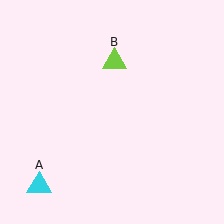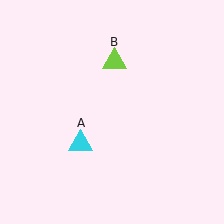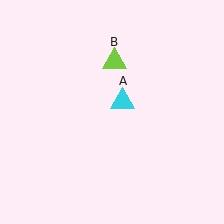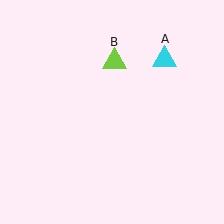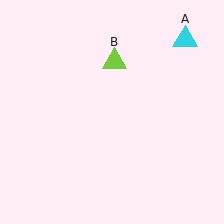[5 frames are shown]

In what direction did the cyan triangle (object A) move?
The cyan triangle (object A) moved up and to the right.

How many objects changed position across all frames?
1 object changed position: cyan triangle (object A).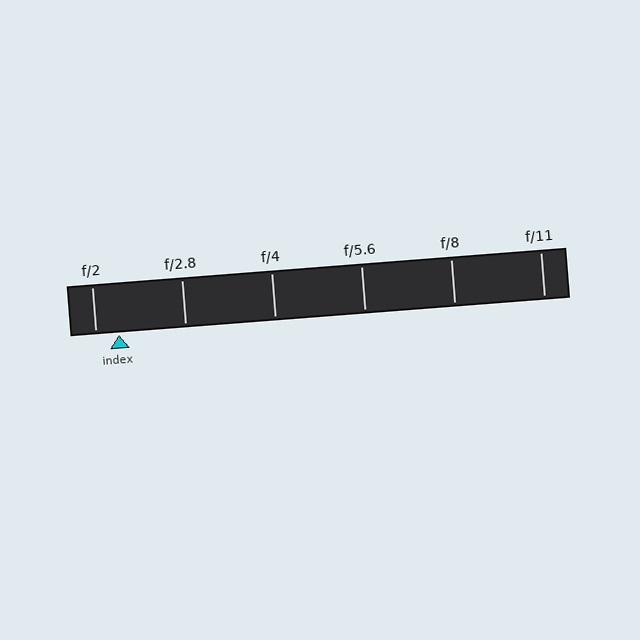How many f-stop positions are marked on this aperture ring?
There are 6 f-stop positions marked.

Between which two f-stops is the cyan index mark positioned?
The index mark is between f/2 and f/2.8.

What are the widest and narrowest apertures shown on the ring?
The widest aperture shown is f/2 and the narrowest is f/11.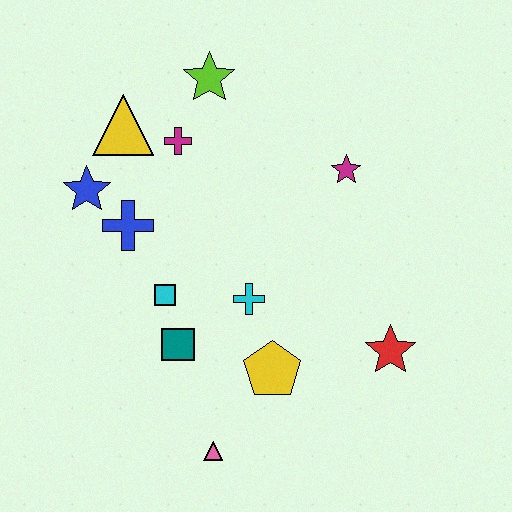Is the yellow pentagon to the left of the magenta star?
Yes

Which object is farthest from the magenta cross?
The pink triangle is farthest from the magenta cross.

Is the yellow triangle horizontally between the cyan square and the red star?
No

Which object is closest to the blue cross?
The blue star is closest to the blue cross.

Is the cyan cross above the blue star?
No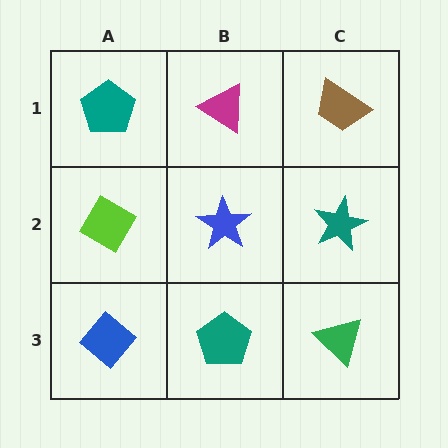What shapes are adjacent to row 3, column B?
A blue star (row 2, column B), a blue diamond (row 3, column A), a green triangle (row 3, column C).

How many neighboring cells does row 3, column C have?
2.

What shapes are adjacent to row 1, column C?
A teal star (row 2, column C), a magenta triangle (row 1, column B).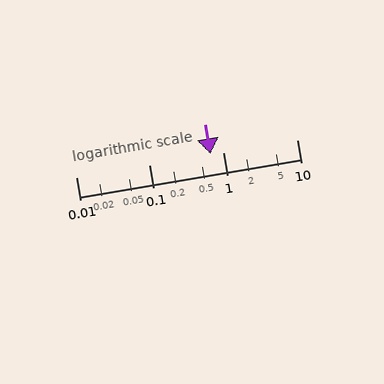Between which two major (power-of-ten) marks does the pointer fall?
The pointer is between 0.1 and 1.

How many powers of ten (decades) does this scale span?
The scale spans 3 decades, from 0.01 to 10.